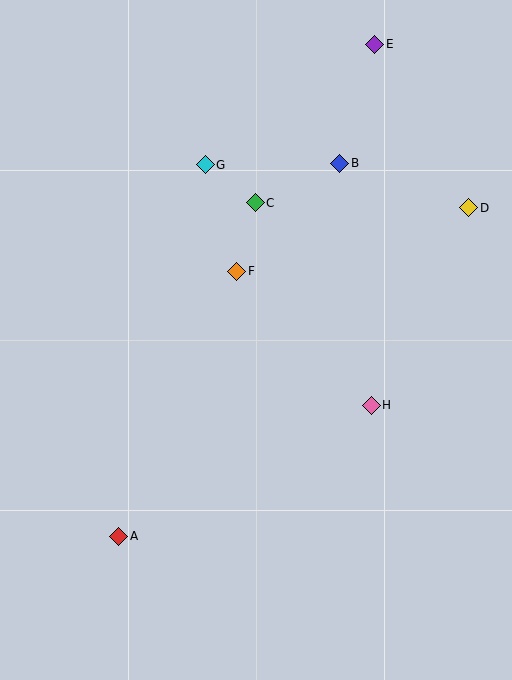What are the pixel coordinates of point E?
Point E is at (375, 44).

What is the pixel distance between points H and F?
The distance between H and F is 190 pixels.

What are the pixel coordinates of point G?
Point G is at (205, 165).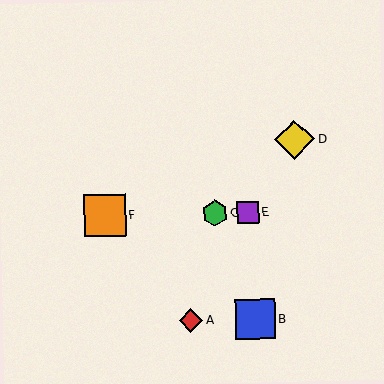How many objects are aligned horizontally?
3 objects (C, E, F) are aligned horizontally.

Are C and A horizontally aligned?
No, C is at y≈213 and A is at y≈321.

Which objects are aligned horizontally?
Objects C, E, F are aligned horizontally.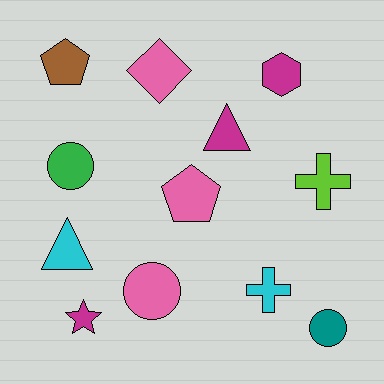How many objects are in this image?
There are 12 objects.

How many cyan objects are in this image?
There are 2 cyan objects.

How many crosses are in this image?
There are 2 crosses.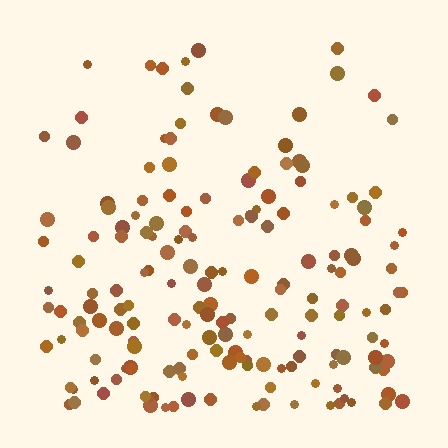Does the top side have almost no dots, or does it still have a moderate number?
Still a moderate number, just noticeably fewer than the bottom.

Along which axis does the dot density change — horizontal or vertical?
Vertical.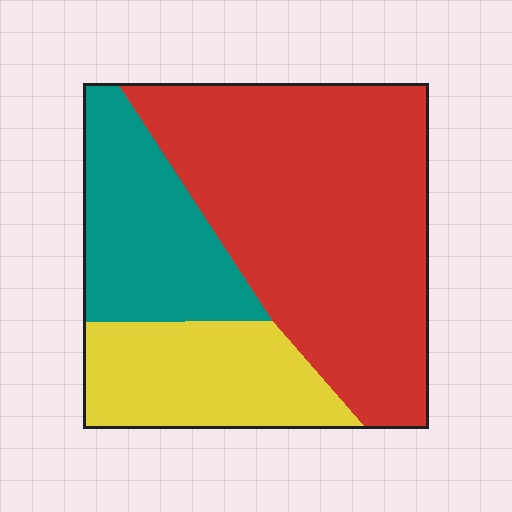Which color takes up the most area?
Red, at roughly 55%.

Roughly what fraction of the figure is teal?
Teal covers 22% of the figure.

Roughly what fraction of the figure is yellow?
Yellow takes up about one fifth (1/5) of the figure.